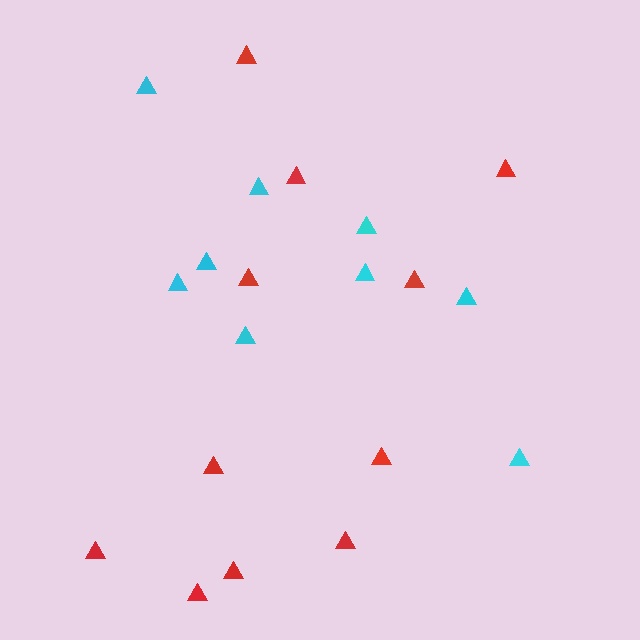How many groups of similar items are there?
There are 2 groups: one group of red triangles (11) and one group of cyan triangles (9).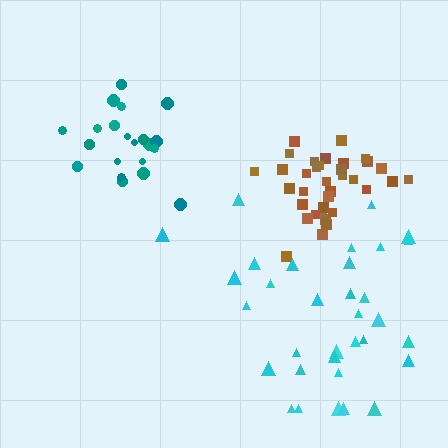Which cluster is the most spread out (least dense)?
Cyan.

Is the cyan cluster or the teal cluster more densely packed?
Teal.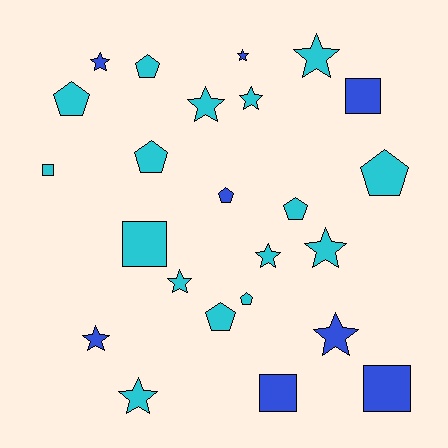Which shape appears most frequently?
Star, with 11 objects.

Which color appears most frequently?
Cyan, with 16 objects.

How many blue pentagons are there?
There is 1 blue pentagon.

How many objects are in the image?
There are 24 objects.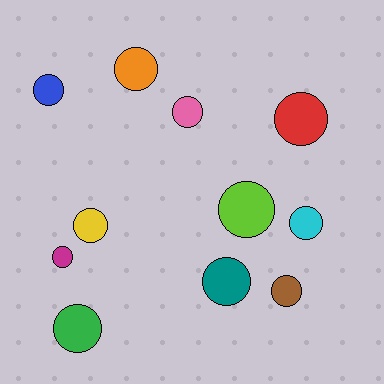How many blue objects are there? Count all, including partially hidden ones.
There is 1 blue object.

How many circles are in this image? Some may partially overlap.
There are 11 circles.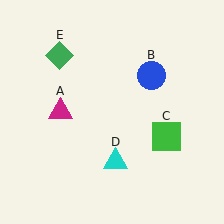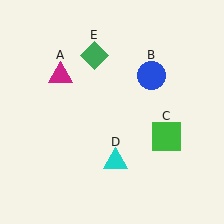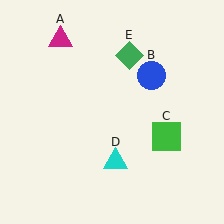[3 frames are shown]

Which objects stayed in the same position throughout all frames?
Blue circle (object B) and green square (object C) and cyan triangle (object D) remained stationary.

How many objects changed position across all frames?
2 objects changed position: magenta triangle (object A), green diamond (object E).